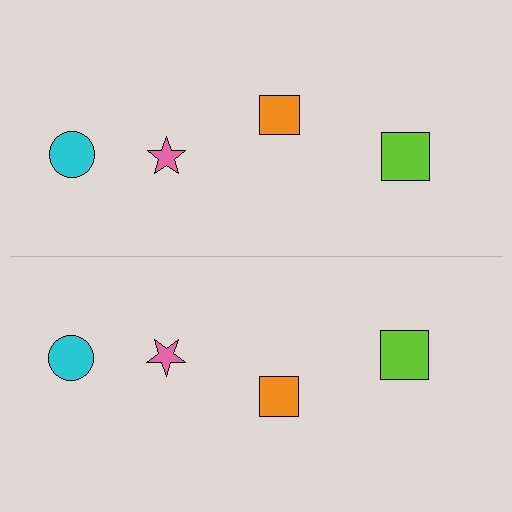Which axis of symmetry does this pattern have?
The pattern has a horizontal axis of symmetry running through the center of the image.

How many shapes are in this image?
There are 8 shapes in this image.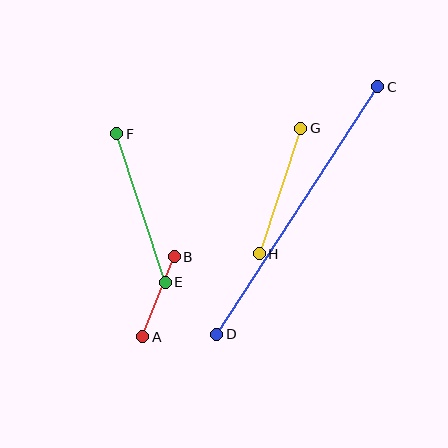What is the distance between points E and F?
The distance is approximately 156 pixels.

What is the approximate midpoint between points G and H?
The midpoint is at approximately (280, 191) pixels.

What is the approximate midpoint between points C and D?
The midpoint is at approximately (297, 210) pixels.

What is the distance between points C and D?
The distance is approximately 295 pixels.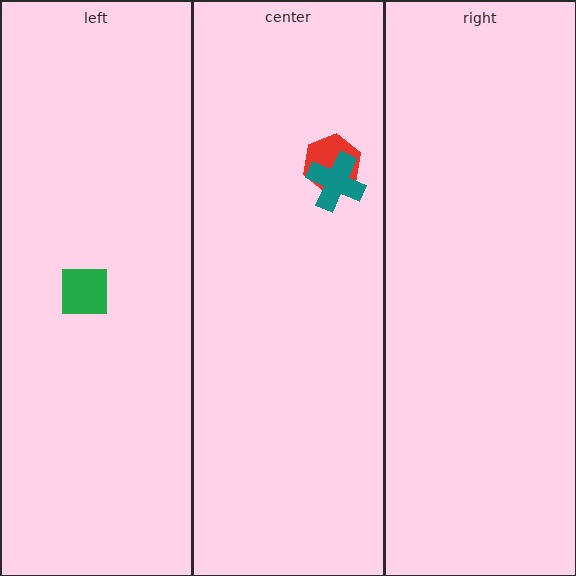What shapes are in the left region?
The green square.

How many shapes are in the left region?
1.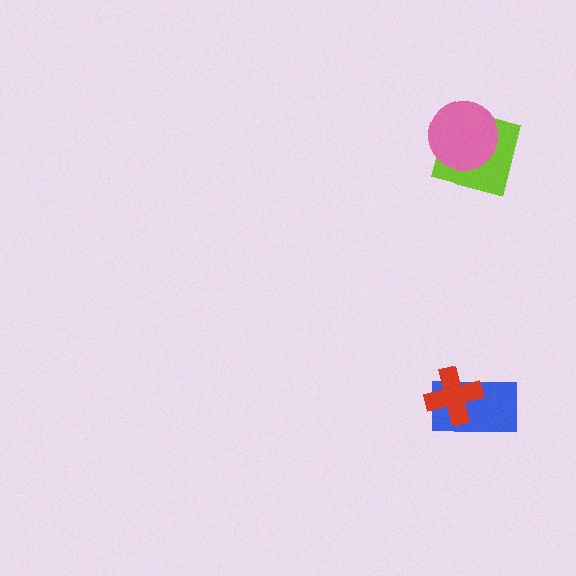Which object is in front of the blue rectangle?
The red cross is in front of the blue rectangle.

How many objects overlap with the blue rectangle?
1 object overlaps with the blue rectangle.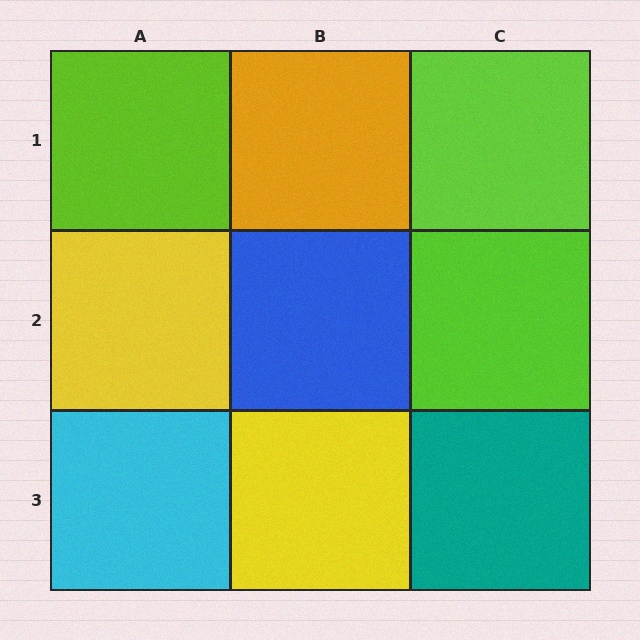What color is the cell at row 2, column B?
Blue.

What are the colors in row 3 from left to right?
Cyan, yellow, teal.